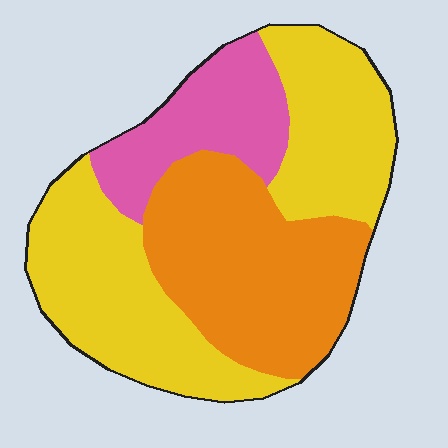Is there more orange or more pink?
Orange.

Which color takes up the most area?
Yellow, at roughly 50%.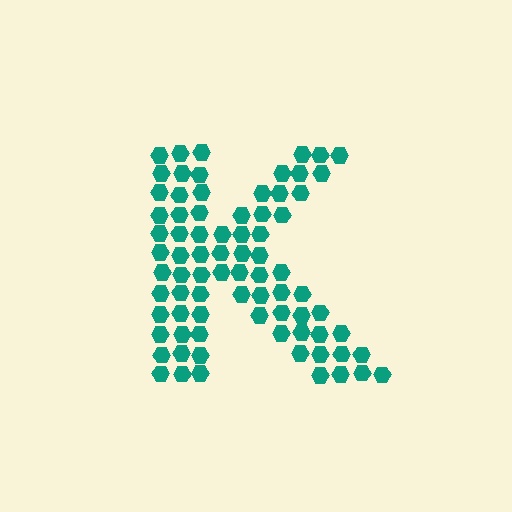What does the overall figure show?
The overall figure shows the letter K.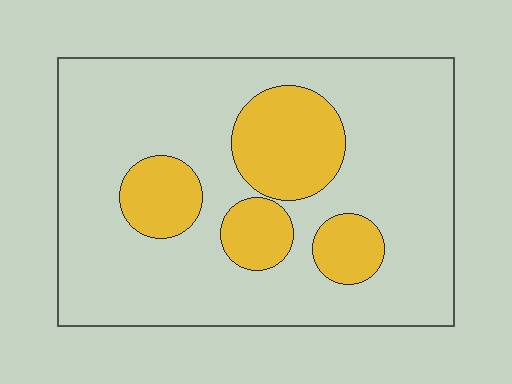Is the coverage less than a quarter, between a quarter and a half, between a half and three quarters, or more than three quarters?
Less than a quarter.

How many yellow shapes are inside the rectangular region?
4.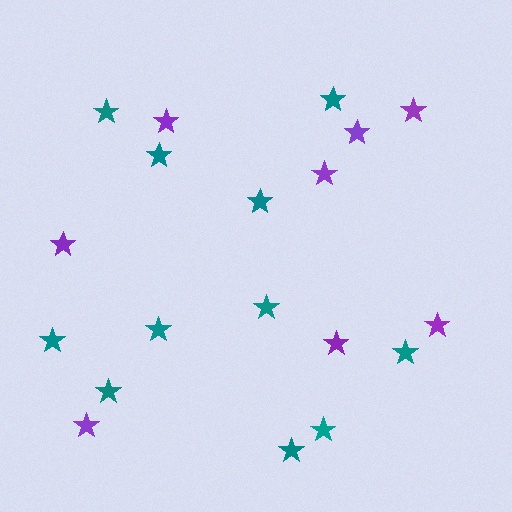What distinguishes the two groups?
There are 2 groups: one group of teal stars (11) and one group of purple stars (8).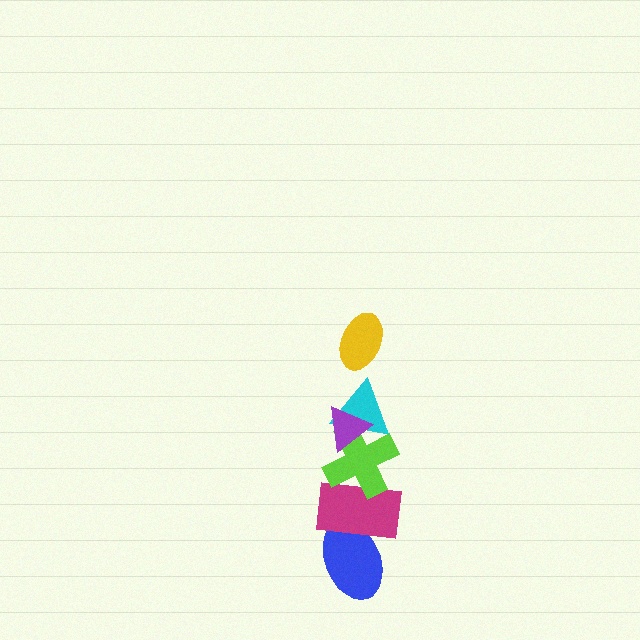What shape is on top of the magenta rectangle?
The lime cross is on top of the magenta rectangle.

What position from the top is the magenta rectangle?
The magenta rectangle is 5th from the top.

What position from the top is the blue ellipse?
The blue ellipse is 6th from the top.